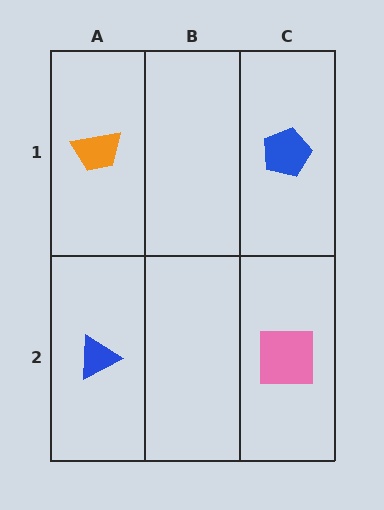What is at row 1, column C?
A blue pentagon.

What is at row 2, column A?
A blue triangle.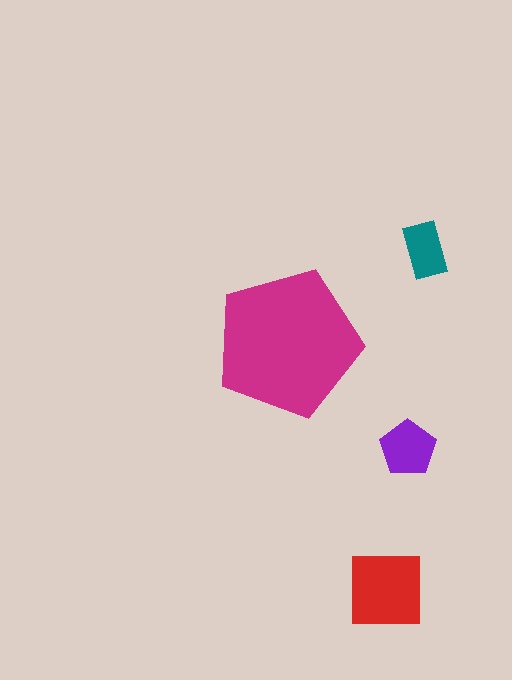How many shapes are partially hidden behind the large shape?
0 shapes are partially hidden.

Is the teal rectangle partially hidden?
No, the teal rectangle is fully visible.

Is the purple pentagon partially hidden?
No, the purple pentagon is fully visible.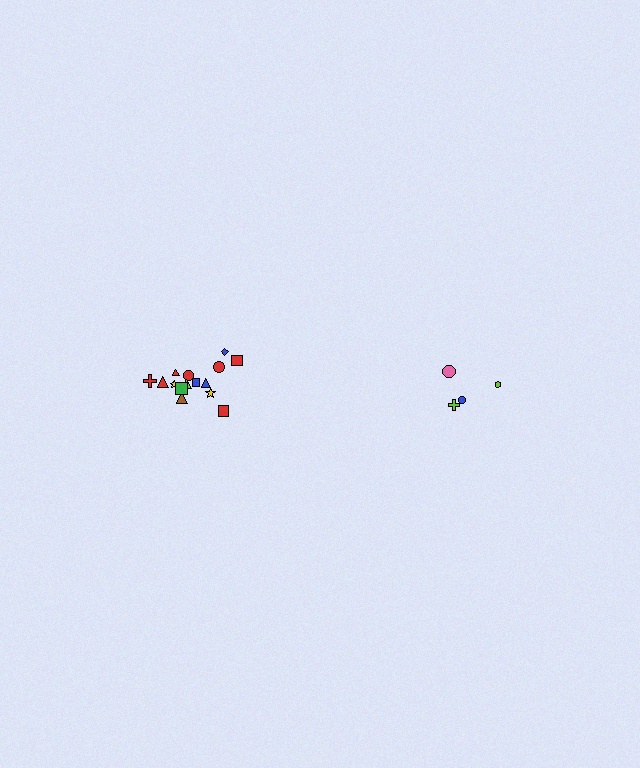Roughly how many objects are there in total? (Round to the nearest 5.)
Roughly 20 objects in total.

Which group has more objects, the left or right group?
The left group.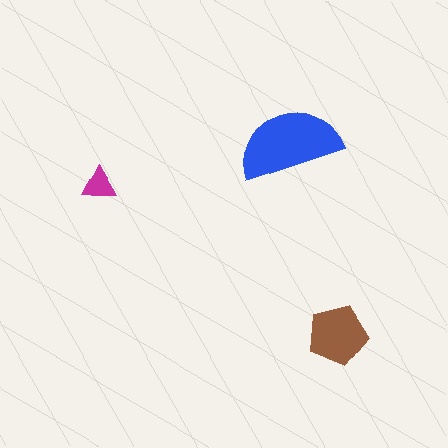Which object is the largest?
The blue semicircle.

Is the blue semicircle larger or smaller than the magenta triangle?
Larger.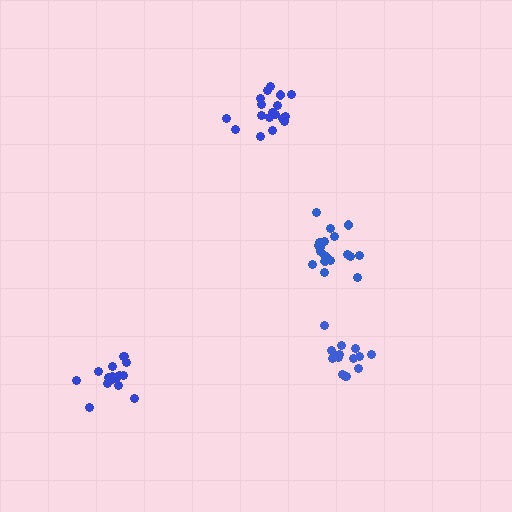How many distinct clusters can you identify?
There are 4 distinct clusters.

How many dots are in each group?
Group 1: 20 dots, Group 2: 18 dots, Group 3: 16 dots, Group 4: 15 dots (69 total).